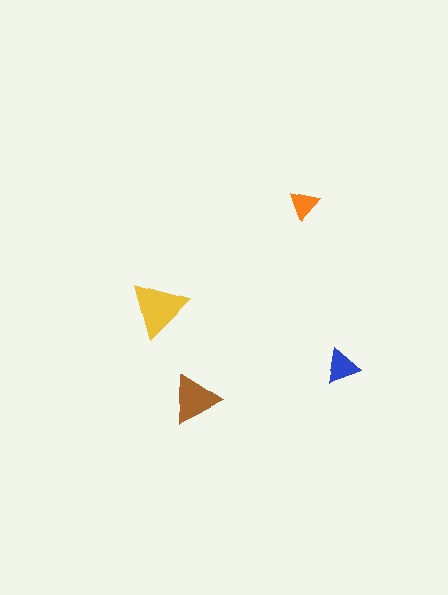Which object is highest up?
The orange triangle is topmost.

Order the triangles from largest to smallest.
the yellow one, the brown one, the blue one, the orange one.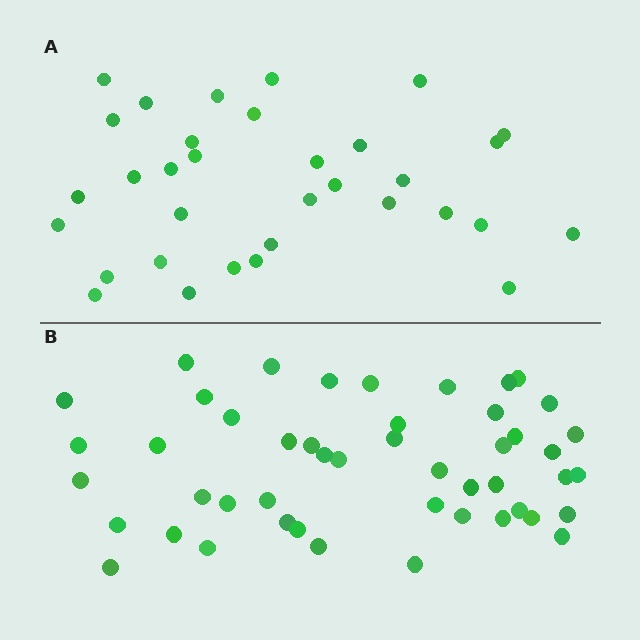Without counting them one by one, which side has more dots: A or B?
Region B (the bottom region) has more dots.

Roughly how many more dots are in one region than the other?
Region B has approximately 15 more dots than region A.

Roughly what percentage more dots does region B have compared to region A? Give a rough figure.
About 45% more.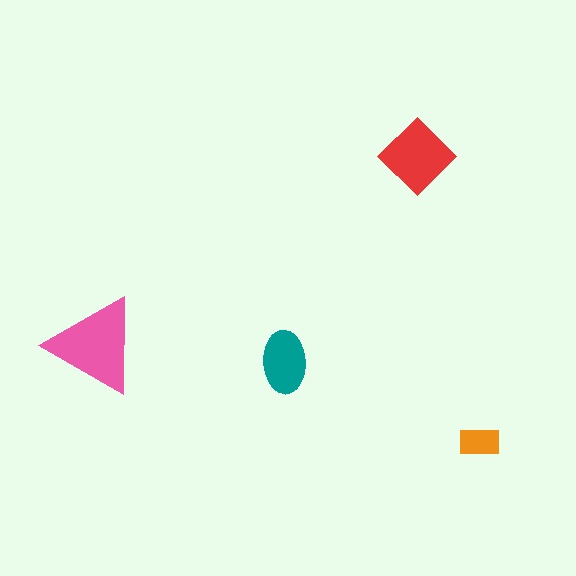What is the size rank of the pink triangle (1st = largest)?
1st.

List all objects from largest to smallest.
The pink triangle, the red diamond, the teal ellipse, the orange rectangle.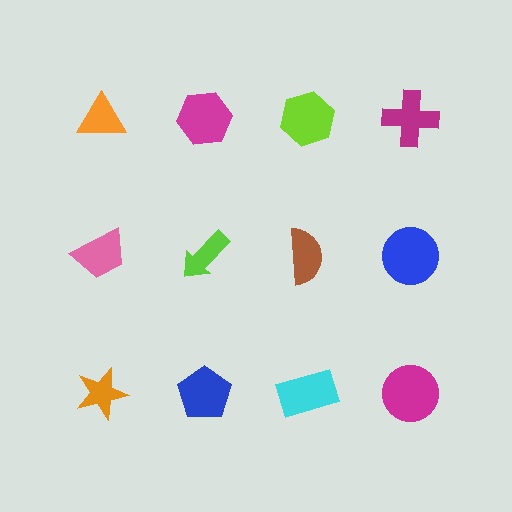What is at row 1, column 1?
An orange triangle.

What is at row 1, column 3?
A lime hexagon.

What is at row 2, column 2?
A lime arrow.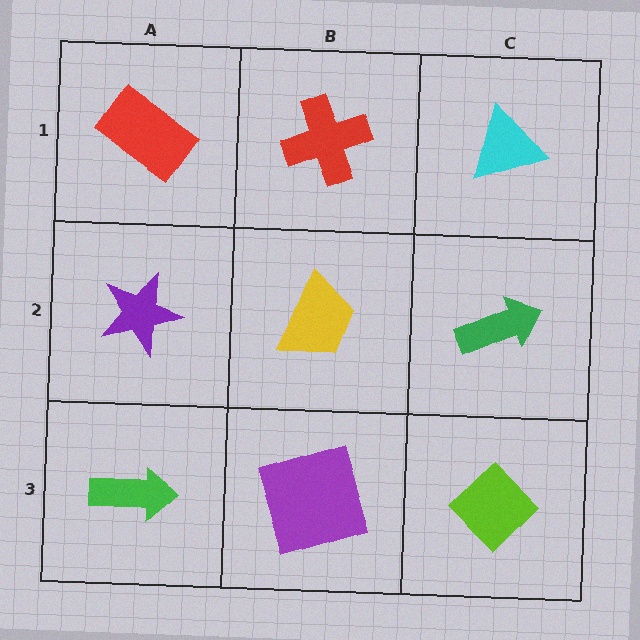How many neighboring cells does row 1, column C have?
2.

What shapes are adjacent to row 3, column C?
A green arrow (row 2, column C), a purple square (row 3, column B).